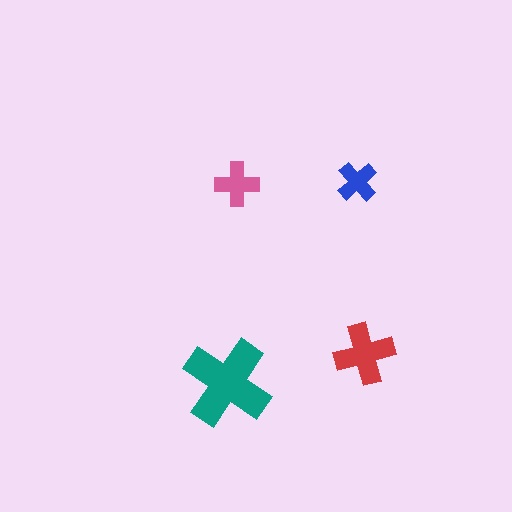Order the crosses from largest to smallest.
the teal one, the red one, the pink one, the blue one.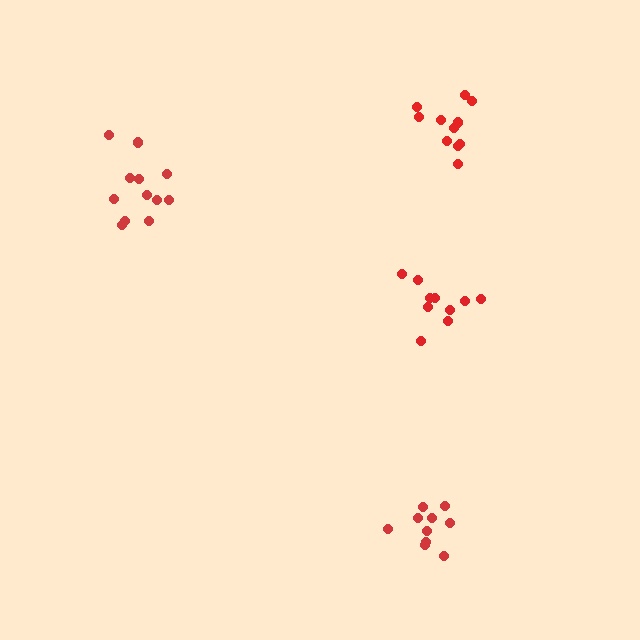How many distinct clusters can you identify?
There are 4 distinct clusters.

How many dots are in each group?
Group 1: 10 dots, Group 2: 12 dots, Group 3: 10 dots, Group 4: 11 dots (43 total).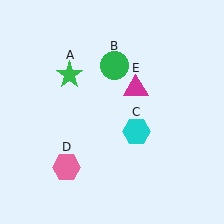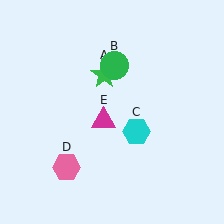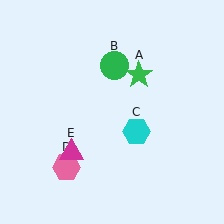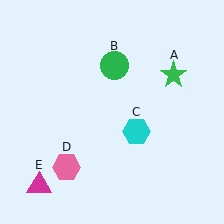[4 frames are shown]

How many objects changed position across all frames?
2 objects changed position: green star (object A), magenta triangle (object E).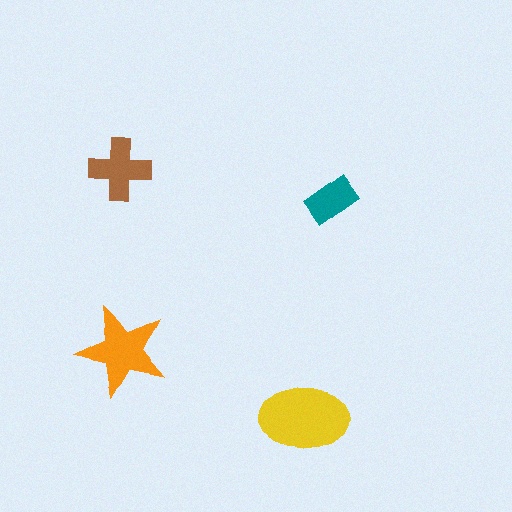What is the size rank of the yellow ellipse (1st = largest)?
1st.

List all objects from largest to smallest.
The yellow ellipse, the orange star, the brown cross, the teal rectangle.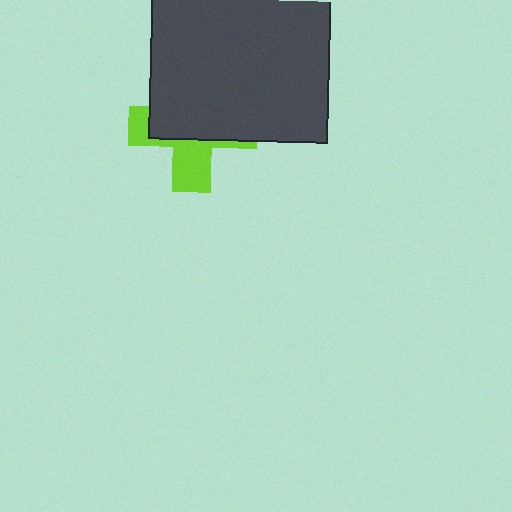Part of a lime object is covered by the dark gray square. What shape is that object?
It is a cross.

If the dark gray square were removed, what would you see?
You would see the complete lime cross.